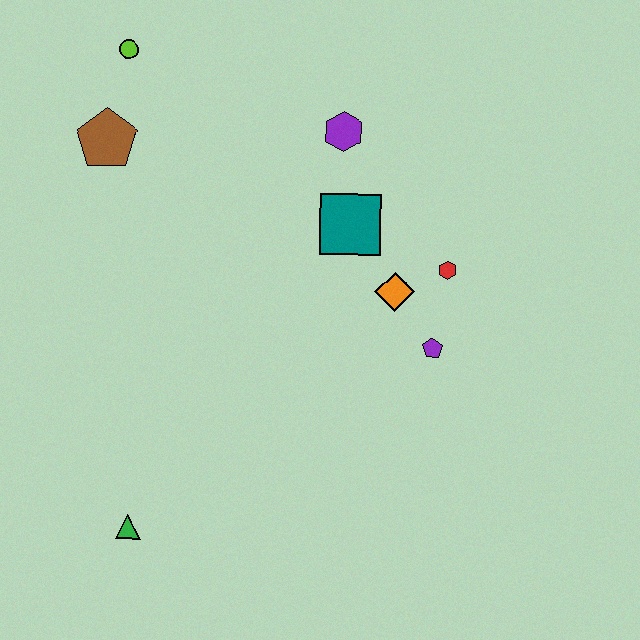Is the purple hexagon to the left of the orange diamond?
Yes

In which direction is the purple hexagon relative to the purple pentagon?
The purple hexagon is above the purple pentagon.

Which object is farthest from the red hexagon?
The green triangle is farthest from the red hexagon.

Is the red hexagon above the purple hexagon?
No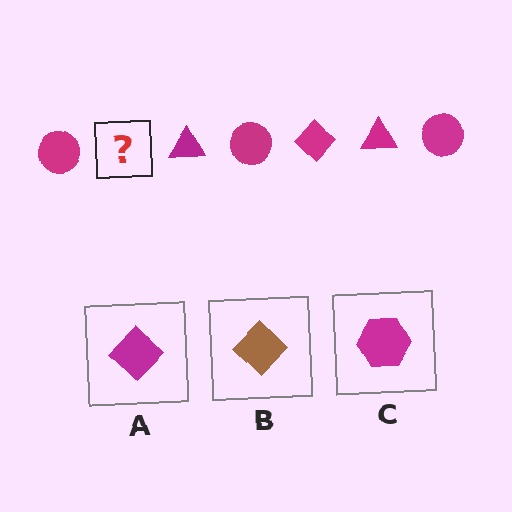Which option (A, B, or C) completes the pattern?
A.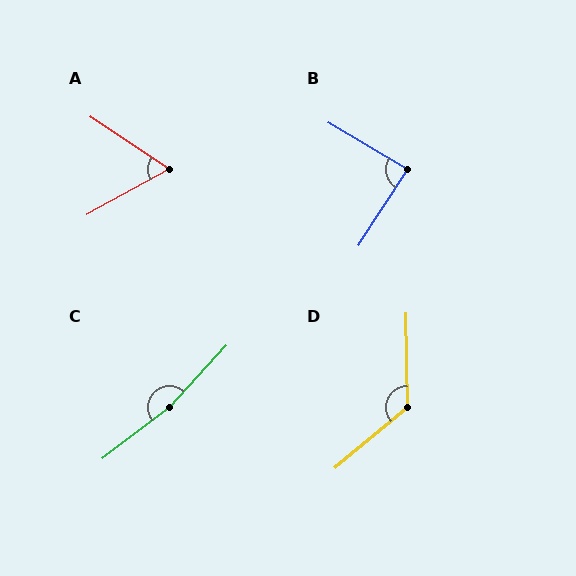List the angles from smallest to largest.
A (63°), B (88°), D (129°), C (170°).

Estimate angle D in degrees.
Approximately 129 degrees.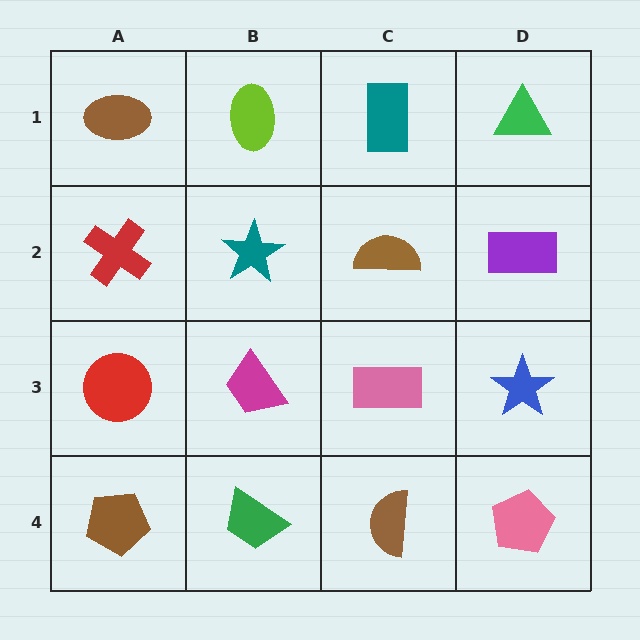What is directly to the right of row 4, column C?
A pink pentagon.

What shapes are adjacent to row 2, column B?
A lime ellipse (row 1, column B), a magenta trapezoid (row 3, column B), a red cross (row 2, column A), a brown semicircle (row 2, column C).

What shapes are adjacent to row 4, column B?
A magenta trapezoid (row 3, column B), a brown pentagon (row 4, column A), a brown semicircle (row 4, column C).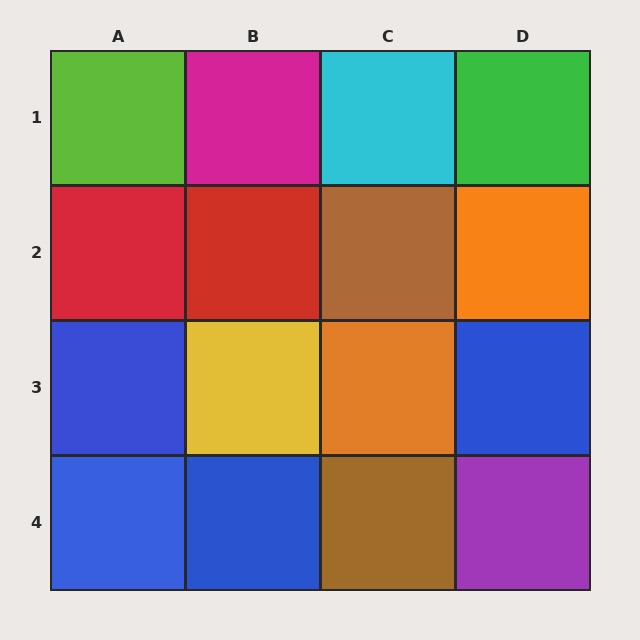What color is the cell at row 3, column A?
Blue.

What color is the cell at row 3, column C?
Orange.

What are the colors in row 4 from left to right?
Blue, blue, brown, purple.